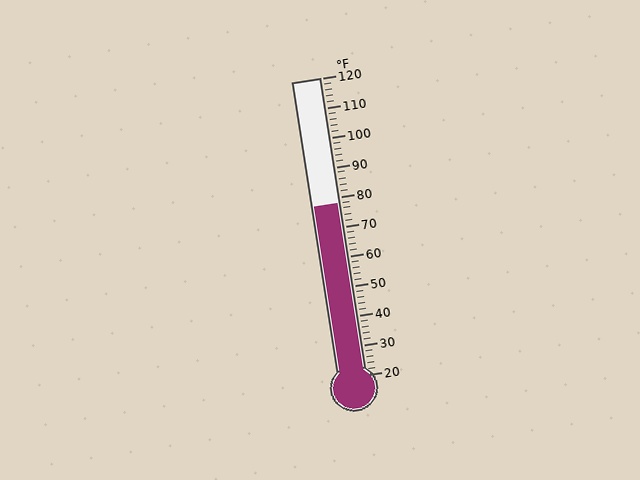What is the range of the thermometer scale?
The thermometer scale ranges from 20°F to 120°F.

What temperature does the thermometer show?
The thermometer shows approximately 78°F.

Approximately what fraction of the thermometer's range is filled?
The thermometer is filled to approximately 60% of its range.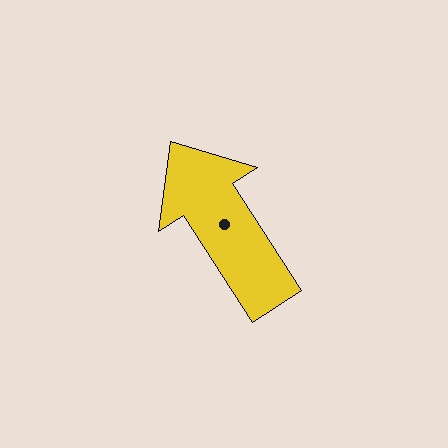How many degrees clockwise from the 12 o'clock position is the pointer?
Approximately 327 degrees.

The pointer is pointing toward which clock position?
Roughly 11 o'clock.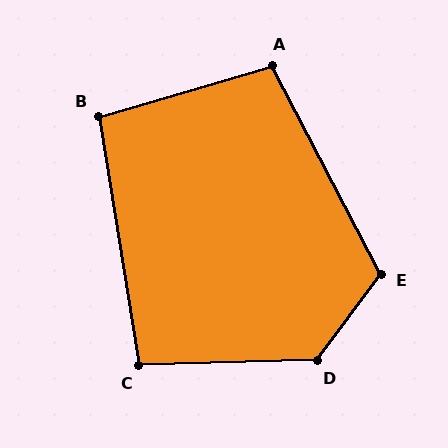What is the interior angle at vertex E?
Approximately 116 degrees (obtuse).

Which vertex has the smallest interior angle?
B, at approximately 97 degrees.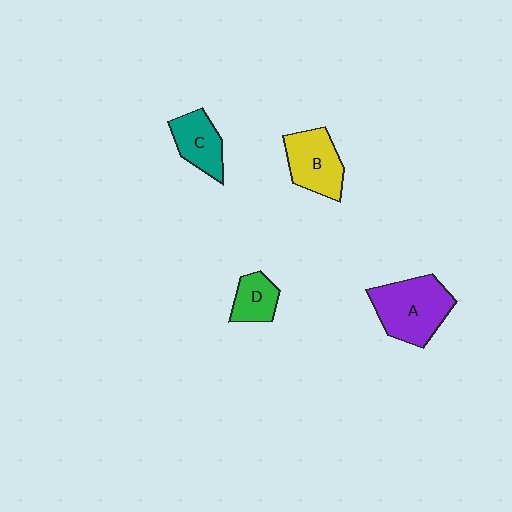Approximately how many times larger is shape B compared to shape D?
Approximately 1.6 times.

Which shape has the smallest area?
Shape D (green).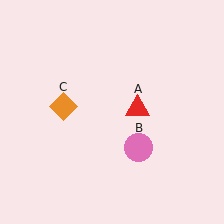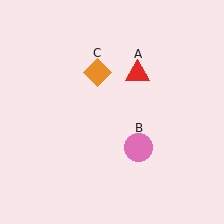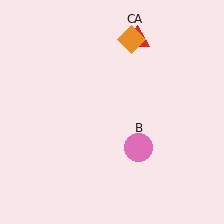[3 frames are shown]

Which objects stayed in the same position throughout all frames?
Pink circle (object B) remained stationary.